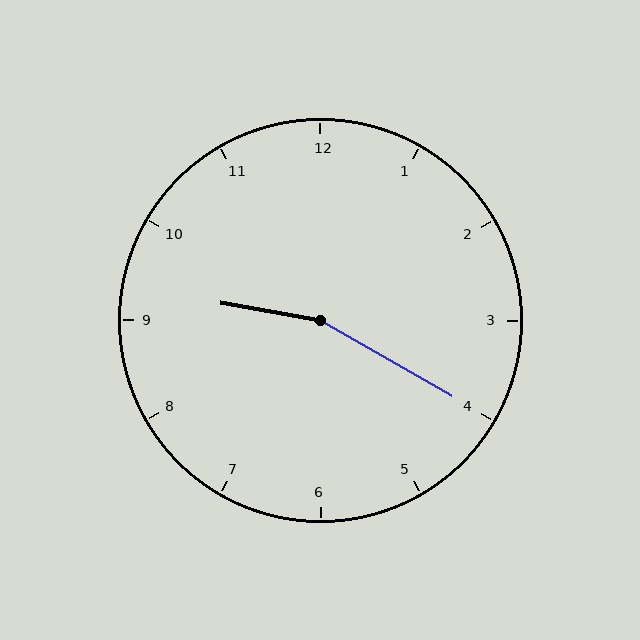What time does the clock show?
9:20.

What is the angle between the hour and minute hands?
Approximately 160 degrees.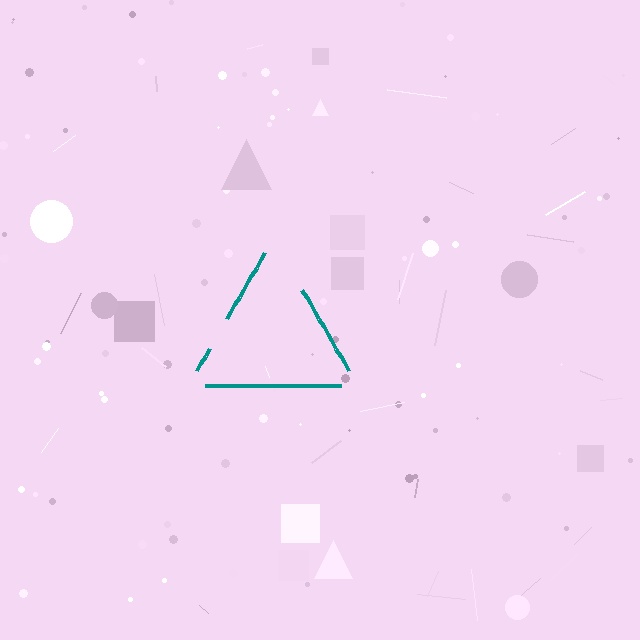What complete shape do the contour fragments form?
The contour fragments form a triangle.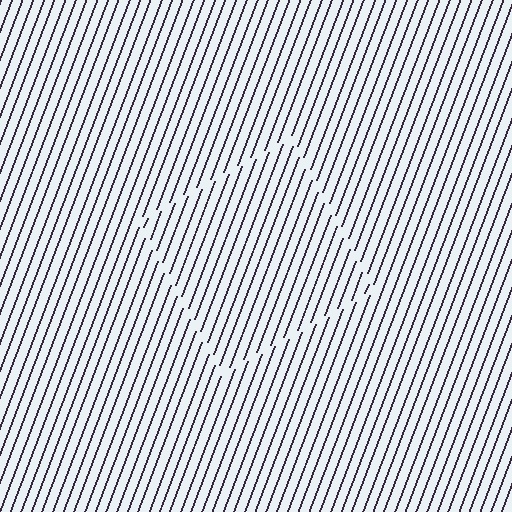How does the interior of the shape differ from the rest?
The interior of the shape contains the same grating, shifted by half a period — the contour is defined by the phase discontinuity where line-ends from the inner and outer gratings abut.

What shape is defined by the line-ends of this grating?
An illusory square. The interior of the shape contains the same grating, shifted by half a period — the contour is defined by the phase discontinuity where line-ends from the inner and outer gratings abut.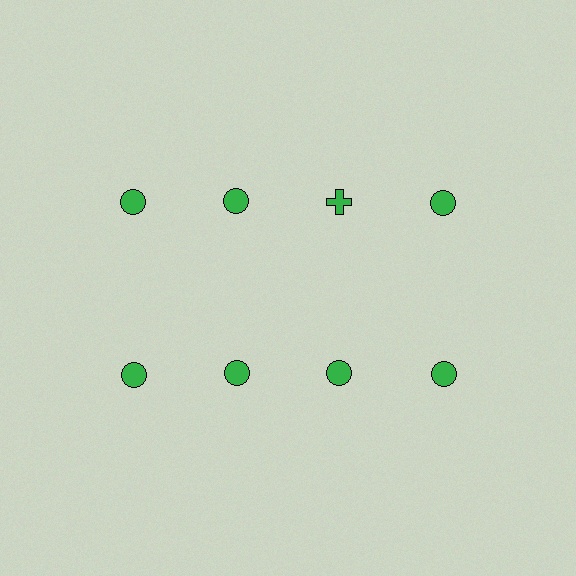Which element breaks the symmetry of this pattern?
The green cross in the top row, center column breaks the symmetry. All other shapes are green circles.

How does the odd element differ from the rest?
It has a different shape: cross instead of circle.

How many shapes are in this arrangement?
There are 8 shapes arranged in a grid pattern.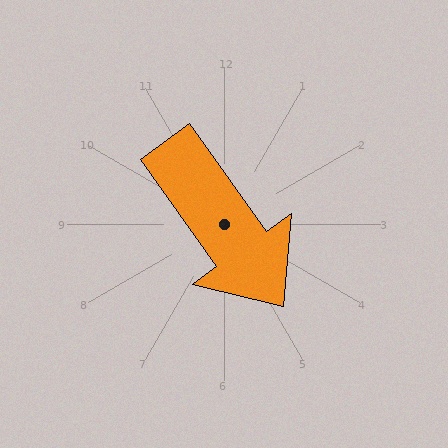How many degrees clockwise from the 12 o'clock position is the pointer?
Approximately 144 degrees.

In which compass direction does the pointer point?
Southeast.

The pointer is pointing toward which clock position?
Roughly 5 o'clock.